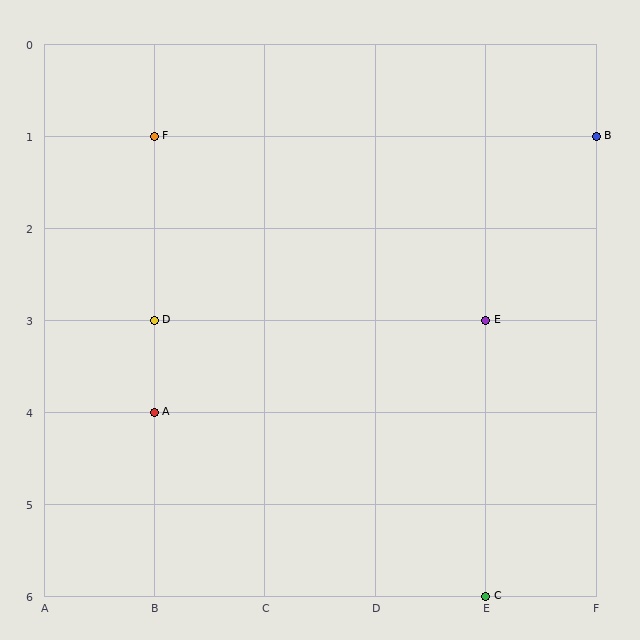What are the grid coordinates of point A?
Point A is at grid coordinates (B, 4).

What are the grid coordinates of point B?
Point B is at grid coordinates (F, 1).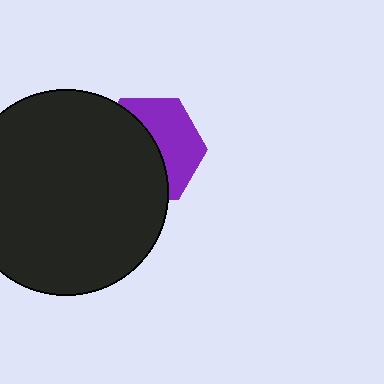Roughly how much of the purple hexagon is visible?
About half of it is visible (roughly 45%).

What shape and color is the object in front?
The object in front is a black circle.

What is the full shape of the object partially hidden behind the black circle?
The partially hidden object is a purple hexagon.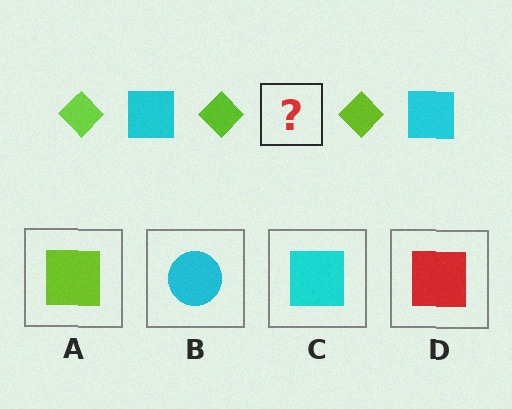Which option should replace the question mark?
Option C.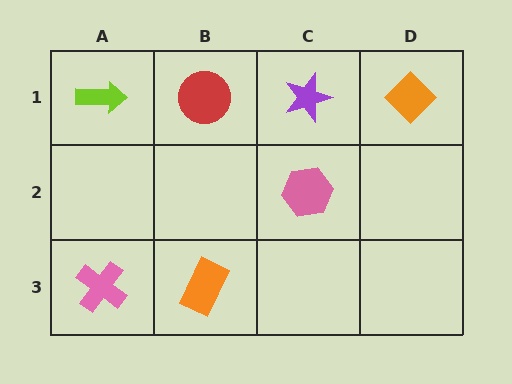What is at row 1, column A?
A lime arrow.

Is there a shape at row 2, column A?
No, that cell is empty.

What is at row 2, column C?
A pink hexagon.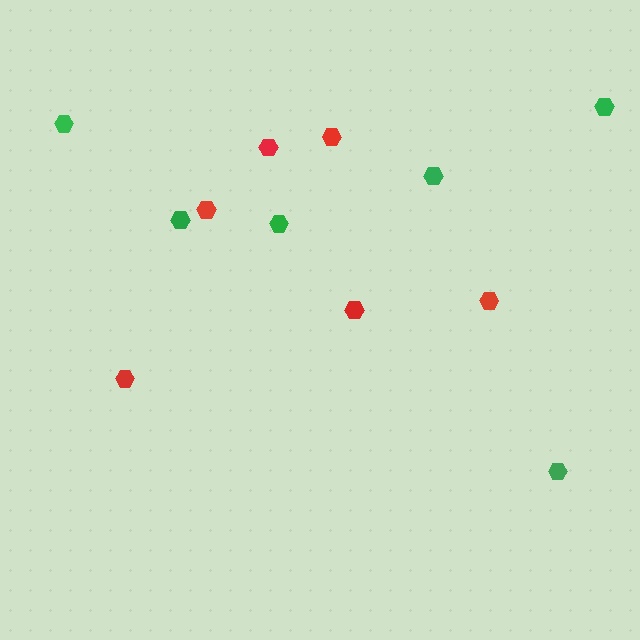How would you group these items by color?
There are 2 groups: one group of green hexagons (6) and one group of red hexagons (6).